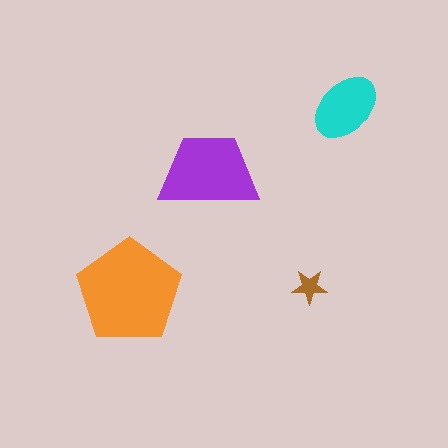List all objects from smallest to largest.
The brown star, the cyan ellipse, the purple trapezoid, the orange pentagon.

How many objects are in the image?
There are 4 objects in the image.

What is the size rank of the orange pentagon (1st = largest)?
1st.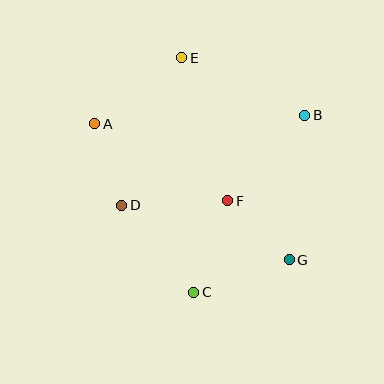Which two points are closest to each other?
Points F and G are closest to each other.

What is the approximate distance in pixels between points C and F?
The distance between C and F is approximately 98 pixels.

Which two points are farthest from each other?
Points A and G are farthest from each other.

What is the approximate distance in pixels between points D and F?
The distance between D and F is approximately 106 pixels.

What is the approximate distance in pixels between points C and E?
The distance between C and E is approximately 235 pixels.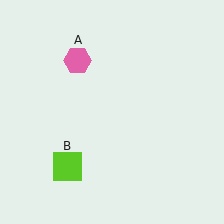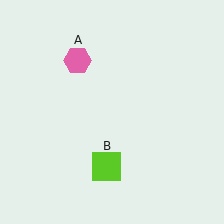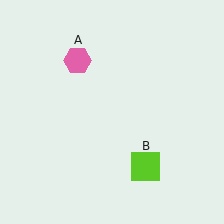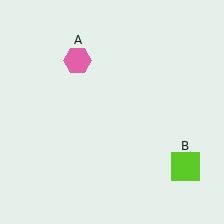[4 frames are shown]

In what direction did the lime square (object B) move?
The lime square (object B) moved right.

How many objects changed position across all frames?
1 object changed position: lime square (object B).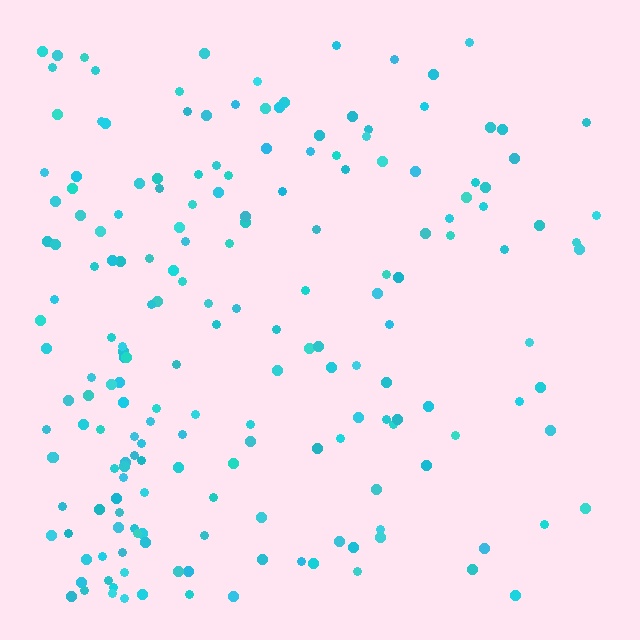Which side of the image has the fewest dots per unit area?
The right.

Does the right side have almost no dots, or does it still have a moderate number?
Still a moderate number, just noticeably fewer than the left.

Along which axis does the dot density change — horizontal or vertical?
Horizontal.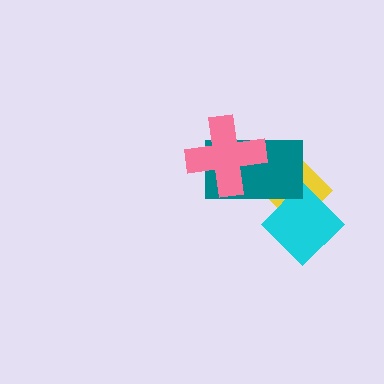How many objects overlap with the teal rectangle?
3 objects overlap with the teal rectangle.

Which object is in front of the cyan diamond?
The teal rectangle is in front of the cyan diamond.